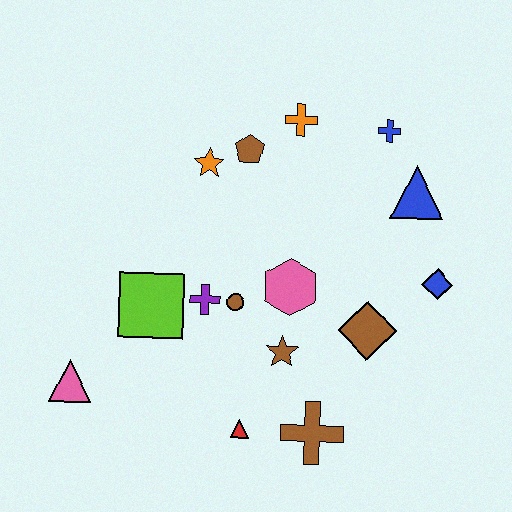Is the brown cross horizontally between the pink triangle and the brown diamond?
Yes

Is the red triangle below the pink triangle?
Yes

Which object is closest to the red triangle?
The brown cross is closest to the red triangle.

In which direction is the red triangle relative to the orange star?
The red triangle is below the orange star.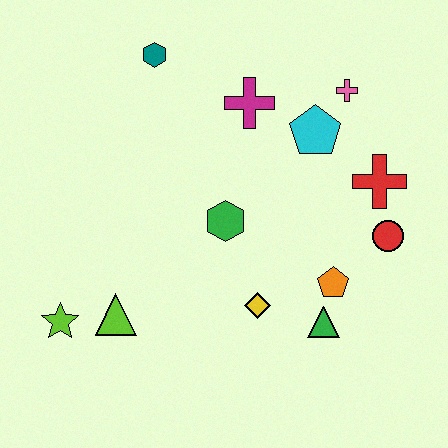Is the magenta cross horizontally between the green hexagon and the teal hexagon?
No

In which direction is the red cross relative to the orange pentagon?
The red cross is above the orange pentagon.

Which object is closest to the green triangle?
The orange pentagon is closest to the green triangle.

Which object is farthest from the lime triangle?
The pink cross is farthest from the lime triangle.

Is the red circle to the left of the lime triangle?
No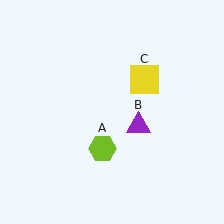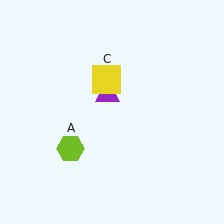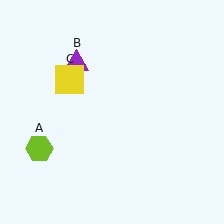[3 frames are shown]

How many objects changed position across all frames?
3 objects changed position: lime hexagon (object A), purple triangle (object B), yellow square (object C).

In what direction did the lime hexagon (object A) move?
The lime hexagon (object A) moved left.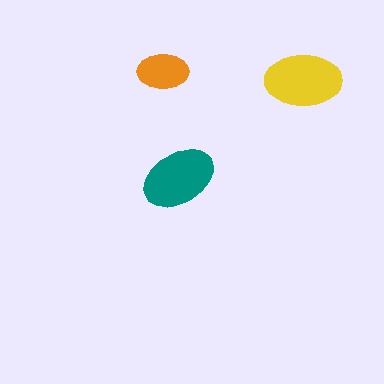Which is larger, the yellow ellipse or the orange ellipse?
The yellow one.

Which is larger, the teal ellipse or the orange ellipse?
The teal one.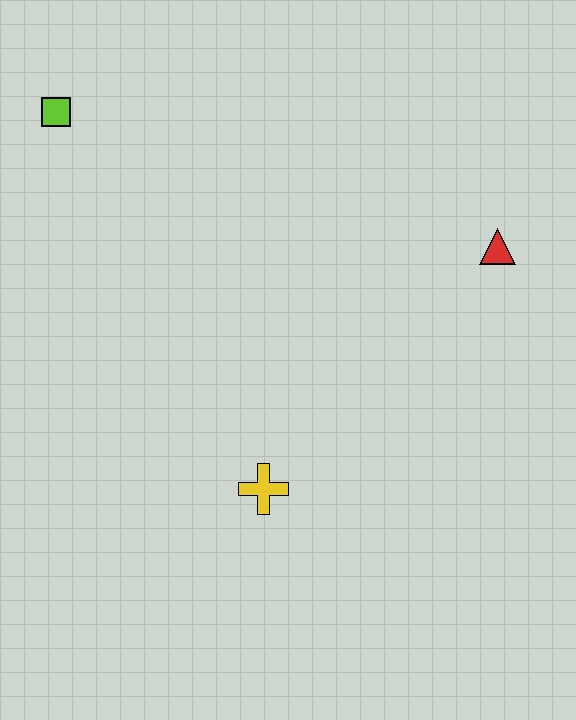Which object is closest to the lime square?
The yellow cross is closest to the lime square.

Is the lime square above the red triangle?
Yes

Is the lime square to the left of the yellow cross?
Yes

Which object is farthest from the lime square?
The red triangle is farthest from the lime square.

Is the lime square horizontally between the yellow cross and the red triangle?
No